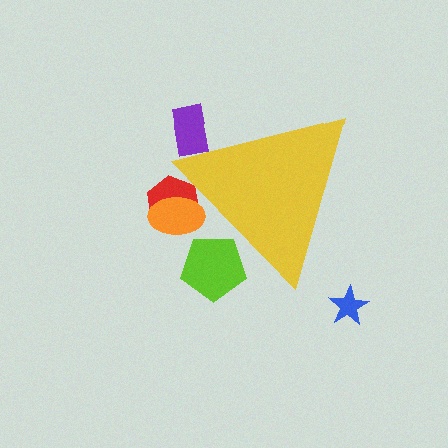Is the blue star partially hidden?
No, the blue star is fully visible.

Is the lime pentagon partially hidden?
Yes, the lime pentagon is partially hidden behind the yellow triangle.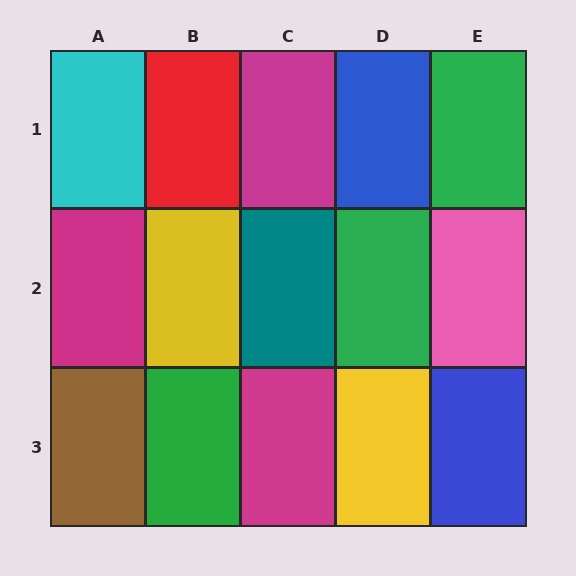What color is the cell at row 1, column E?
Green.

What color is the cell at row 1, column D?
Blue.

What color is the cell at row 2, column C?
Teal.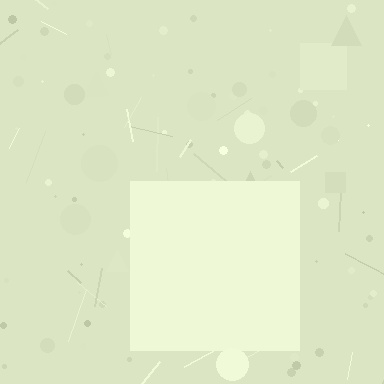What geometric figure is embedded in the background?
A square is embedded in the background.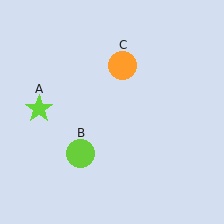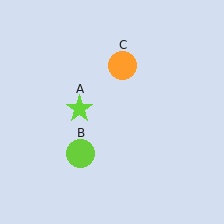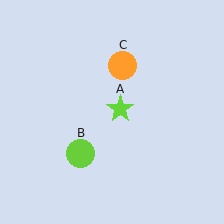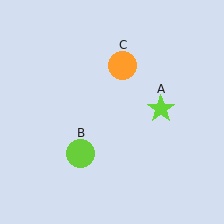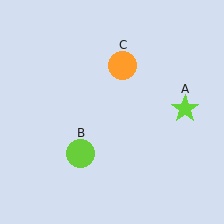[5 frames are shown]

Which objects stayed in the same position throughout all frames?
Lime circle (object B) and orange circle (object C) remained stationary.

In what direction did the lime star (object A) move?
The lime star (object A) moved right.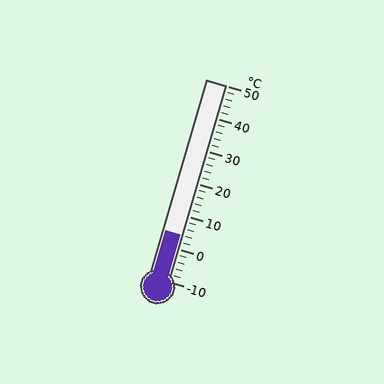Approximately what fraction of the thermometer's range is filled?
The thermometer is filled to approximately 25% of its range.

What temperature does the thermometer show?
The thermometer shows approximately 4°C.